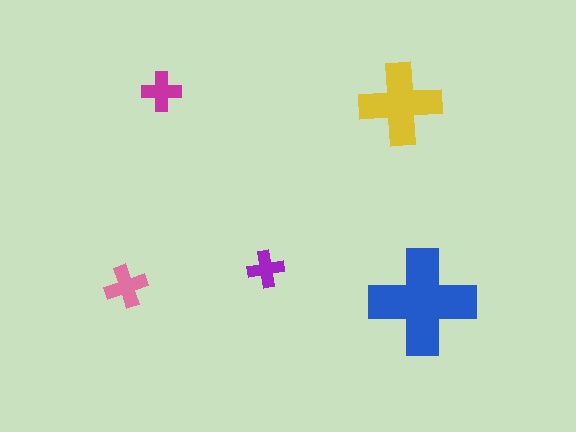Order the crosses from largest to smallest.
the blue one, the yellow one, the pink one, the magenta one, the purple one.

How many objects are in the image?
There are 5 objects in the image.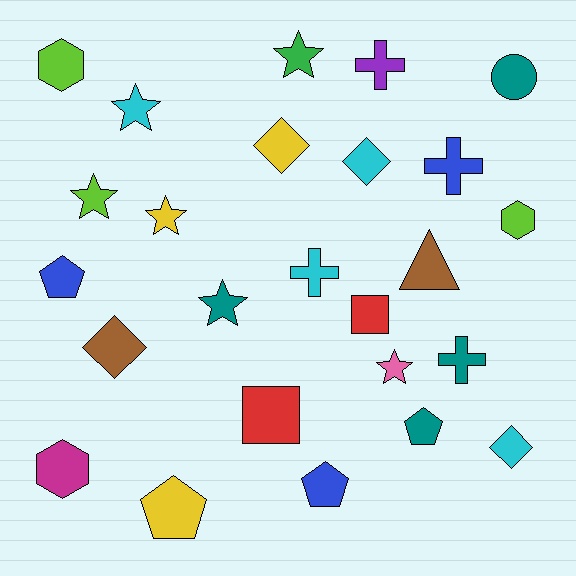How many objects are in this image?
There are 25 objects.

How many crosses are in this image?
There are 4 crosses.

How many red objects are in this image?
There are 2 red objects.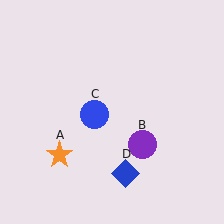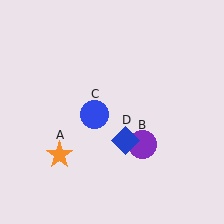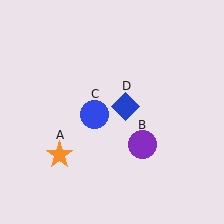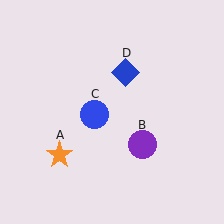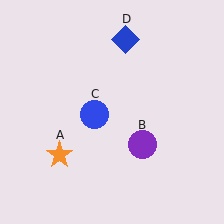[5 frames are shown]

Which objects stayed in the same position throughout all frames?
Orange star (object A) and purple circle (object B) and blue circle (object C) remained stationary.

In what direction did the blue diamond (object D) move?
The blue diamond (object D) moved up.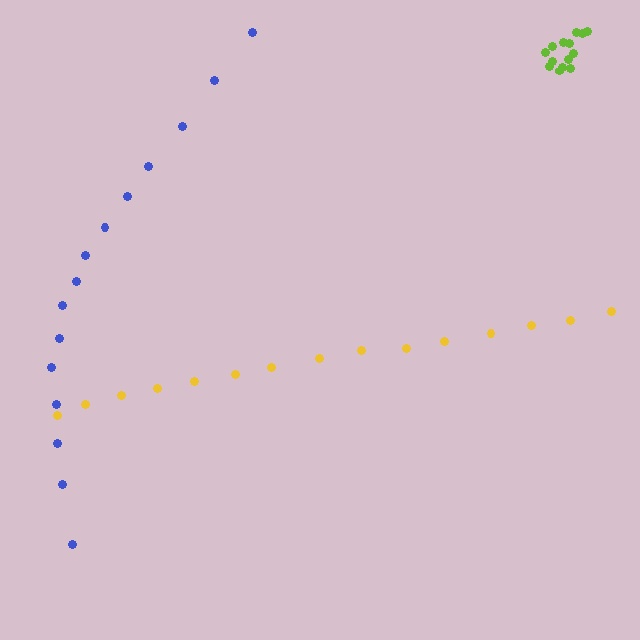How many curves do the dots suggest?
There are 3 distinct paths.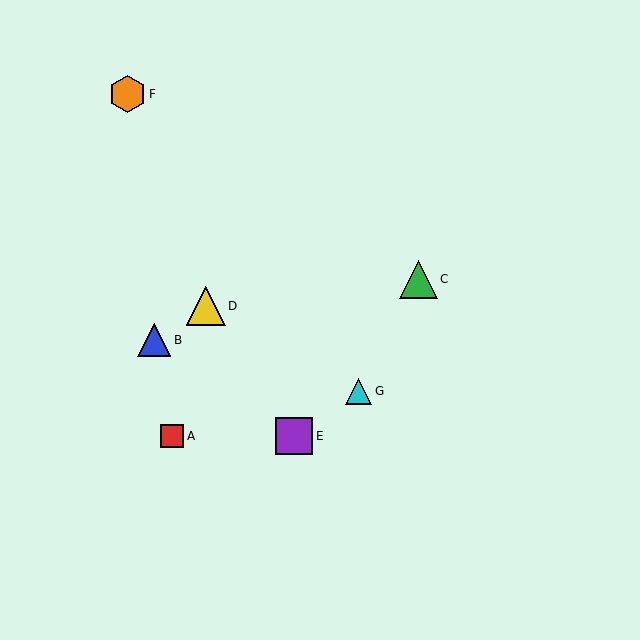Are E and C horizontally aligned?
No, E is at y≈436 and C is at y≈279.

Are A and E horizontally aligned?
Yes, both are at y≈436.